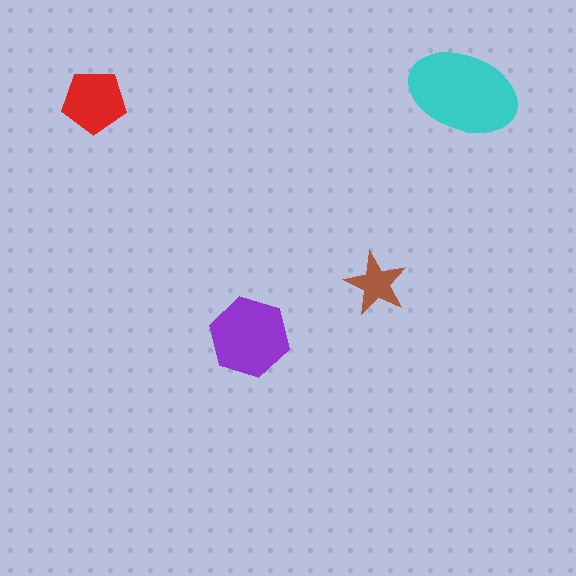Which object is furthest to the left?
The red pentagon is leftmost.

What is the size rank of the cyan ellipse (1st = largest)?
1st.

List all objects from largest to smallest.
The cyan ellipse, the purple hexagon, the red pentagon, the brown star.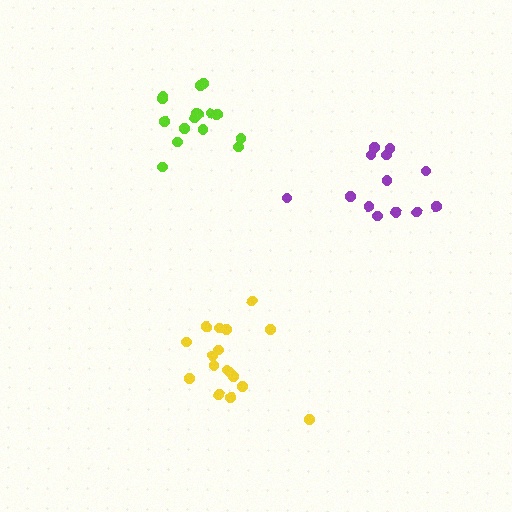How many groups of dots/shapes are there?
There are 3 groups.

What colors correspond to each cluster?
The clusters are colored: purple, yellow, lime.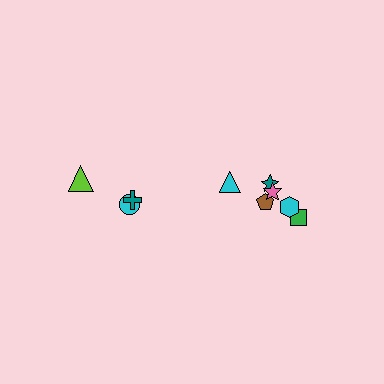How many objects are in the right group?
There are 6 objects.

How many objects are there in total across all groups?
There are 9 objects.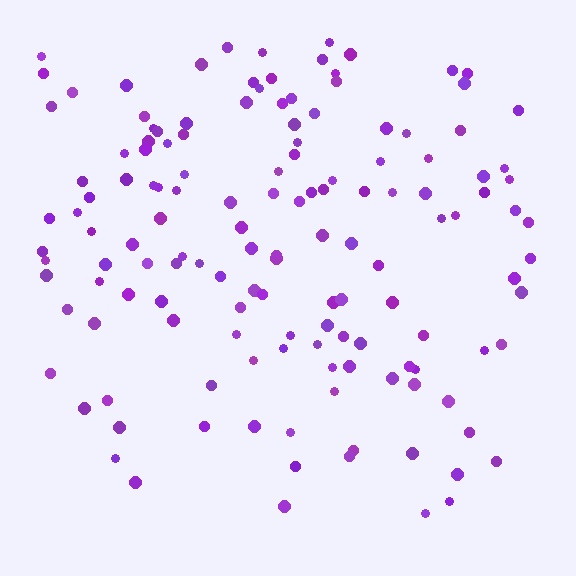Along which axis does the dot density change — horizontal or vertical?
Vertical.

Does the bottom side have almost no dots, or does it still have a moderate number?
Still a moderate number, just noticeably fewer than the top.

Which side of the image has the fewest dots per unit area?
The bottom.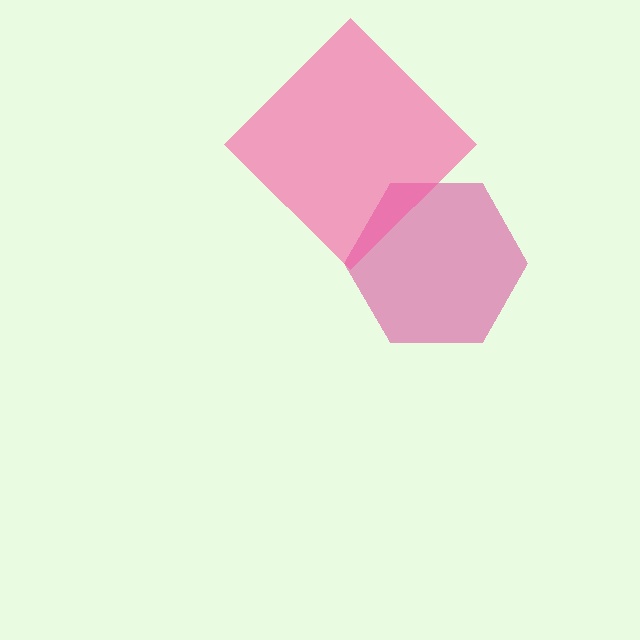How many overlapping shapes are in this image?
There are 2 overlapping shapes in the image.